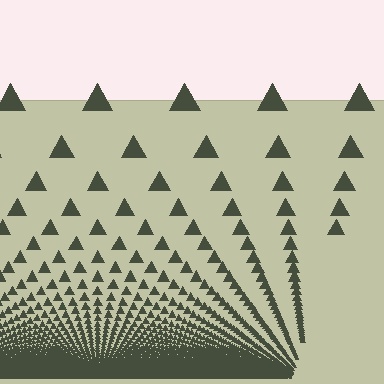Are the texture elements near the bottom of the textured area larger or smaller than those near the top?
Smaller. The gradient is inverted — elements near the bottom are smaller and denser.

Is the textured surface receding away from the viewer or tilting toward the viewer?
The surface appears to tilt toward the viewer. Texture elements get larger and sparser toward the top.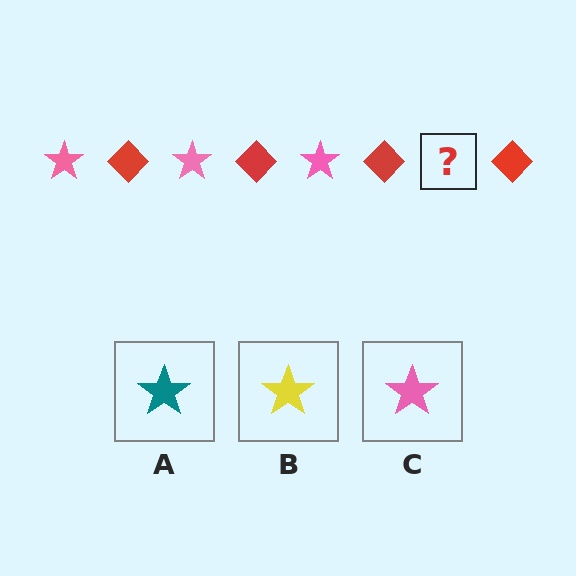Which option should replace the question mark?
Option C.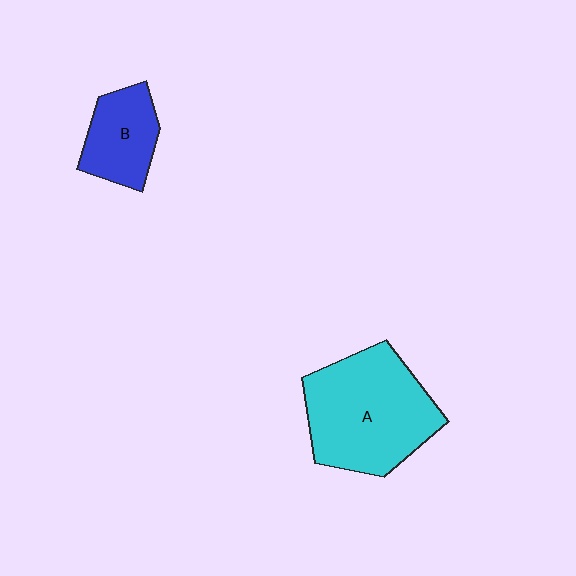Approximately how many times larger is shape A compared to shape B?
Approximately 2.1 times.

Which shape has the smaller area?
Shape B (blue).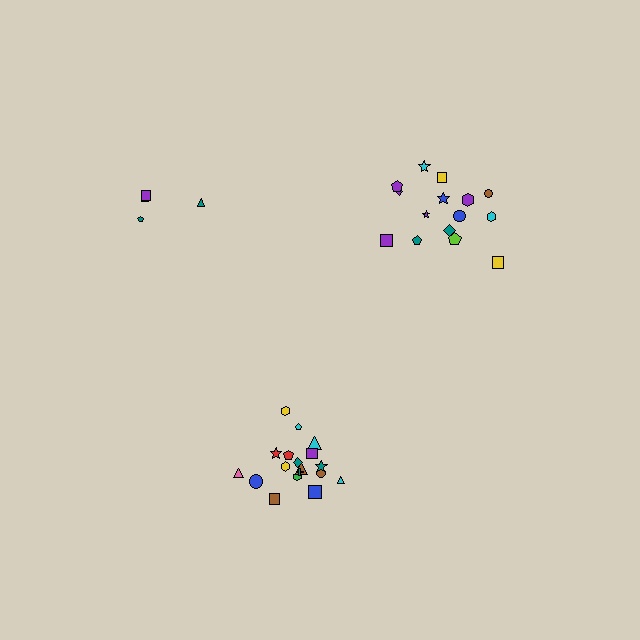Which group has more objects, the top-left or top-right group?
The top-right group.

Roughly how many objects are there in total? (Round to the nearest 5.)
Roughly 35 objects in total.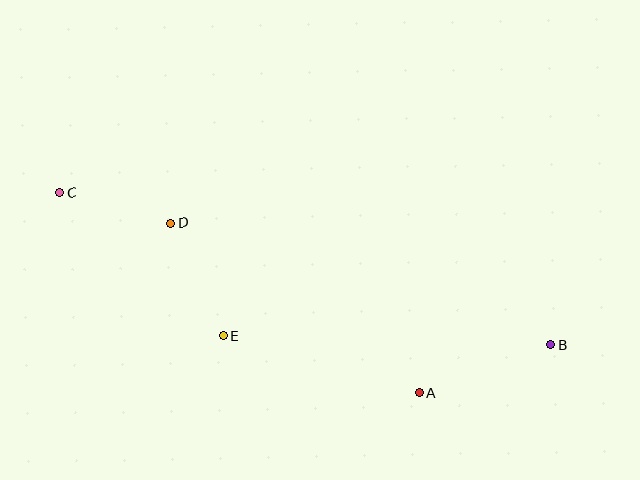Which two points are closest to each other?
Points C and D are closest to each other.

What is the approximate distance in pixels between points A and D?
The distance between A and D is approximately 301 pixels.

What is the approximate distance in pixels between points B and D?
The distance between B and D is approximately 399 pixels.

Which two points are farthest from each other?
Points B and C are farthest from each other.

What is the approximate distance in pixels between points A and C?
The distance between A and C is approximately 412 pixels.